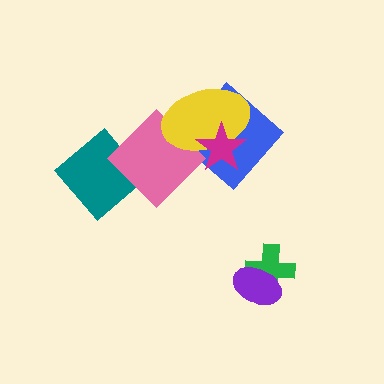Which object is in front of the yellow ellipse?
The magenta star is in front of the yellow ellipse.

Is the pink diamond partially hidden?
Yes, it is partially covered by another shape.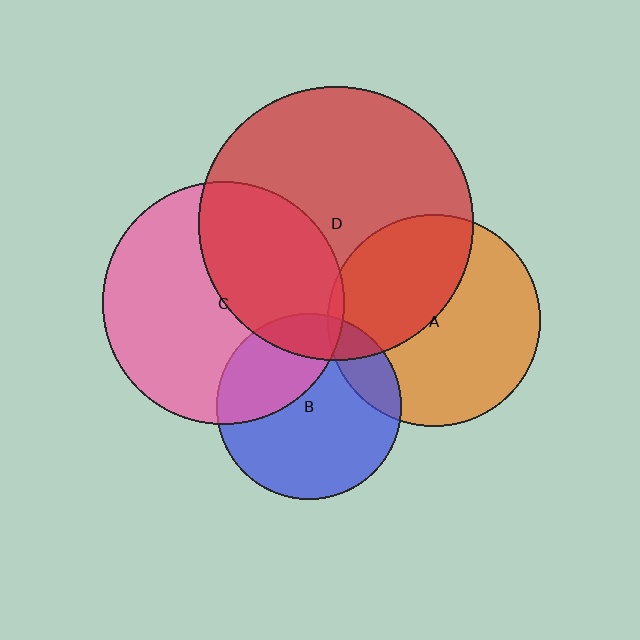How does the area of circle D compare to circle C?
Approximately 1.3 times.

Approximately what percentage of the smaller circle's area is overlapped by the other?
Approximately 15%.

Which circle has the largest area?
Circle D (red).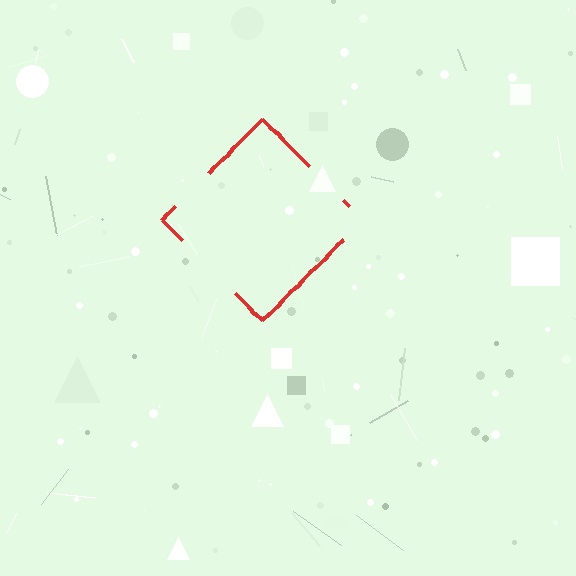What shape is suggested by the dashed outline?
The dashed outline suggests a diamond.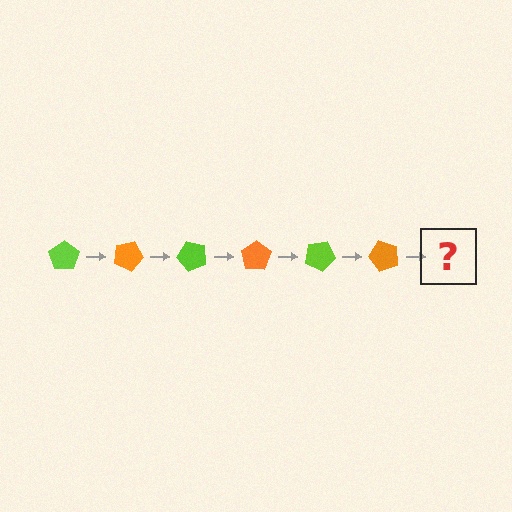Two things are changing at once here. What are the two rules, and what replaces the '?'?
The two rules are that it rotates 25 degrees each step and the color cycles through lime and orange. The '?' should be a lime pentagon, rotated 150 degrees from the start.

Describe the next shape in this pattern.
It should be a lime pentagon, rotated 150 degrees from the start.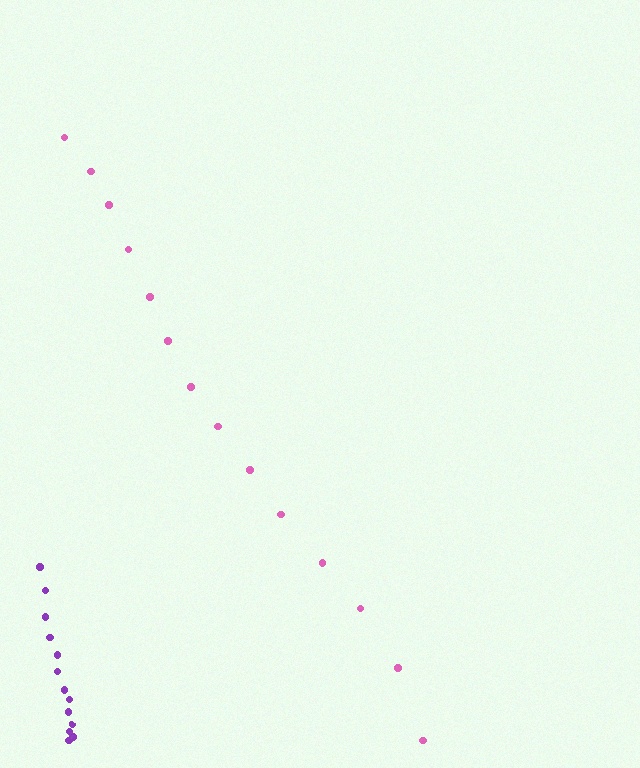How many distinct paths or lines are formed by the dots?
There are 2 distinct paths.